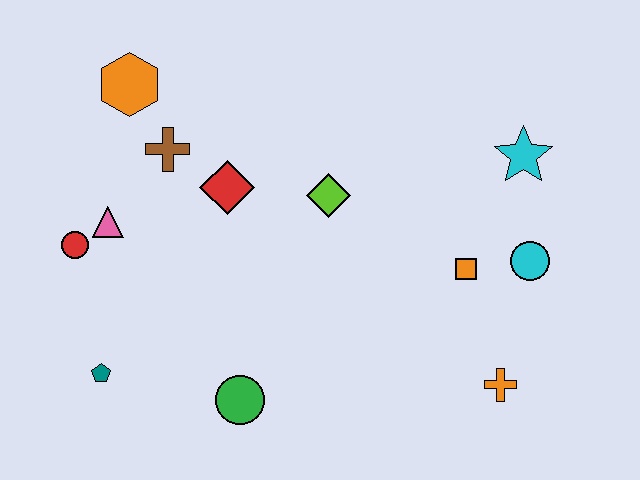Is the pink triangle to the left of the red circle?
No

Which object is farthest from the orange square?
The red circle is farthest from the orange square.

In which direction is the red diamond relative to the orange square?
The red diamond is to the left of the orange square.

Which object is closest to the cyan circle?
The orange square is closest to the cyan circle.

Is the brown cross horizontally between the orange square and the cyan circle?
No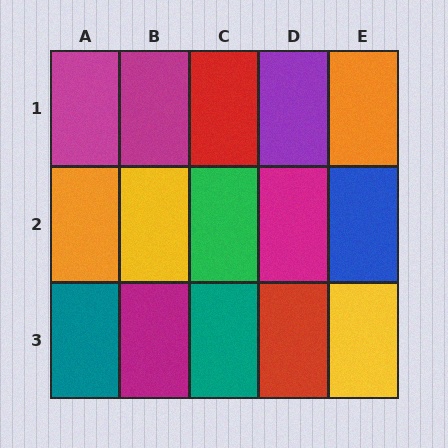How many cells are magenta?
4 cells are magenta.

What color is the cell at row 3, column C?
Teal.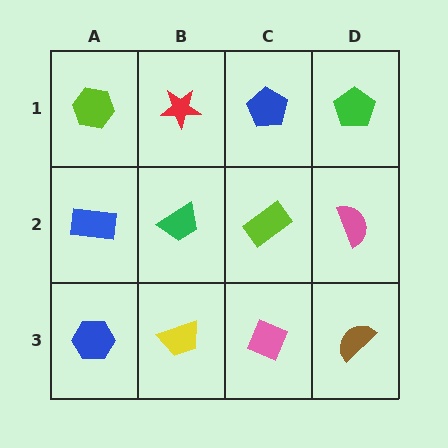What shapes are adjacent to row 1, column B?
A green trapezoid (row 2, column B), a lime hexagon (row 1, column A), a blue pentagon (row 1, column C).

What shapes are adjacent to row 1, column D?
A pink semicircle (row 2, column D), a blue pentagon (row 1, column C).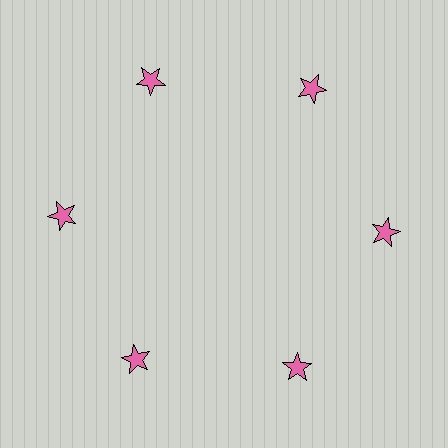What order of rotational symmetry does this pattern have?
This pattern has 6-fold rotational symmetry.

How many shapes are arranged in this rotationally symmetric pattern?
There are 6 shapes, arranged in 6 groups of 1.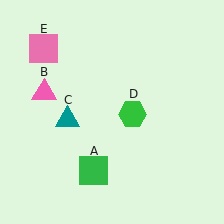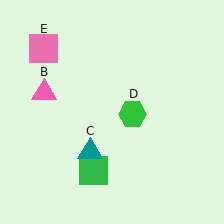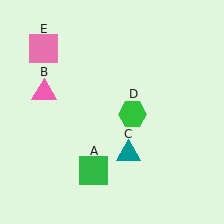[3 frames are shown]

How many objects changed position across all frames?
1 object changed position: teal triangle (object C).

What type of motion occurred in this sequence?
The teal triangle (object C) rotated counterclockwise around the center of the scene.